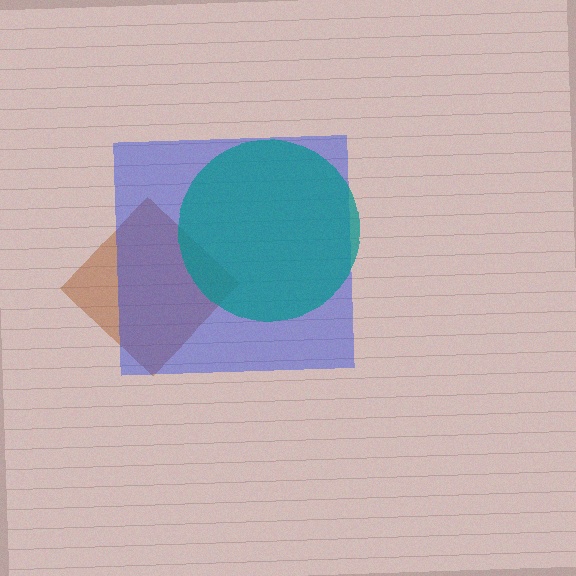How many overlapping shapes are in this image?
There are 3 overlapping shapes in the image.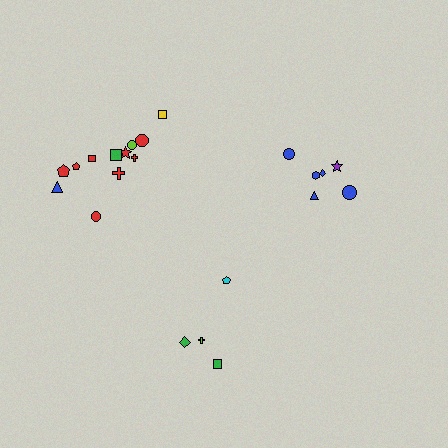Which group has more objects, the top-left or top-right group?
The top-left group.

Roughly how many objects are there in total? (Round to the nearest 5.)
Roughly 20 objects in total.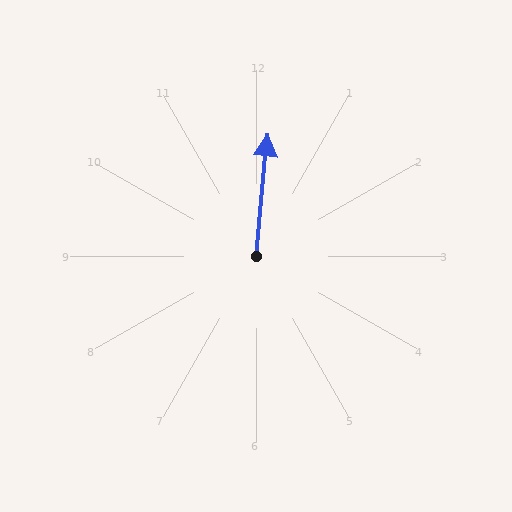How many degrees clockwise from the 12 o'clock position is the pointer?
Approximately 6 degrees.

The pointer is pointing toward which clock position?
Roughly 12 o'clock.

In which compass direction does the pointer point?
North.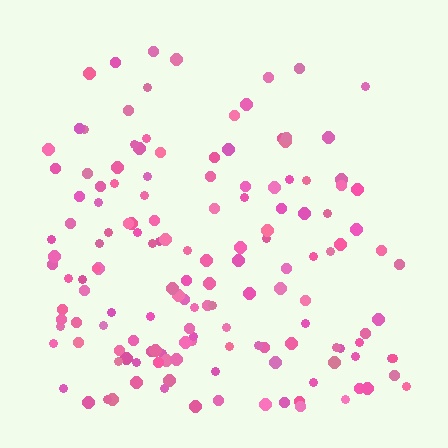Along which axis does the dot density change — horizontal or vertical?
Vertical.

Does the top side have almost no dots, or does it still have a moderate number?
Still a moderate number, just noticeably fewer than the bottom.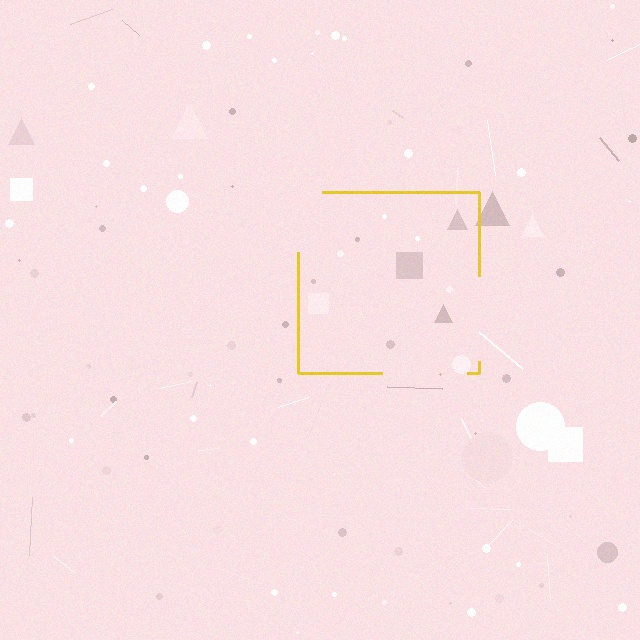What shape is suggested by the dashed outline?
The dashed outline suggests a square.